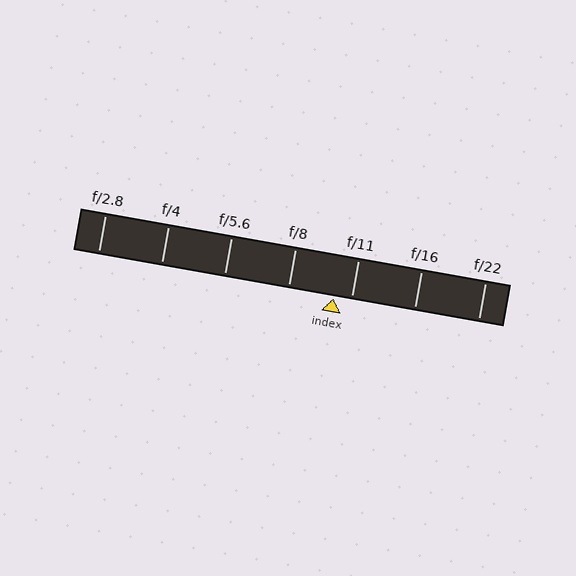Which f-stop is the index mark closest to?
The index mark is closest to f/11.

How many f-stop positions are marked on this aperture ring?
There are 7 f-stop positions marked.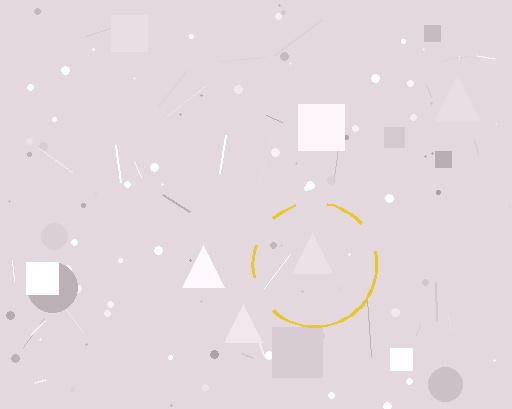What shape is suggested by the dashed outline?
The dashed outline suggests a circle.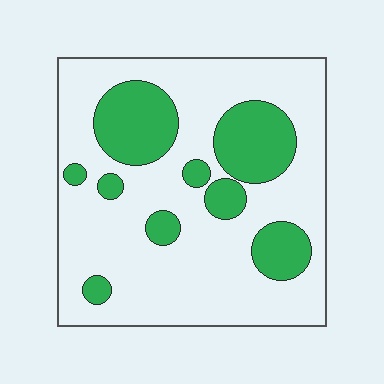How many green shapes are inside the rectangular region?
9.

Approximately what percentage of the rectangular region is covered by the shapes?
Approximately 25%.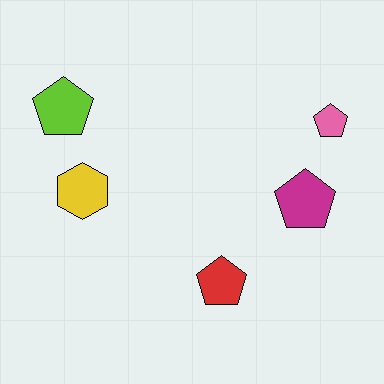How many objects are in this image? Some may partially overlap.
There are 5 objects.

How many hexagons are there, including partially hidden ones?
There is 1 hexagon.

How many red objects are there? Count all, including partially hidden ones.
There is 1 red object.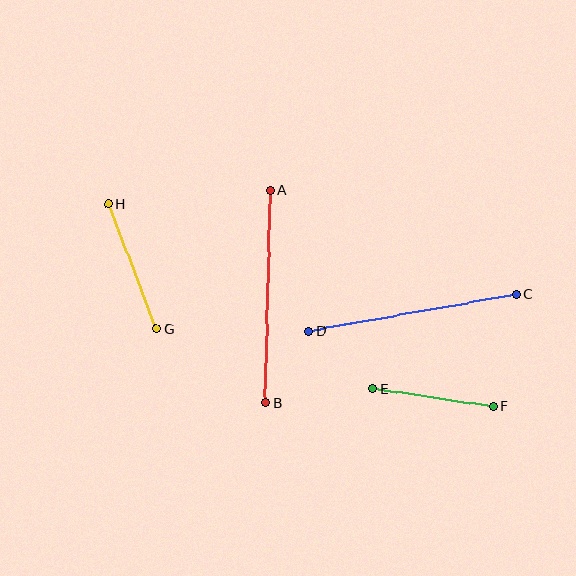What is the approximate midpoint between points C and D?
The midpoint is at approximately (412, 313) pixels.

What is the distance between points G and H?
The distance is approximately 133 pixels.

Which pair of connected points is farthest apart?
Points A and B are farthest apart.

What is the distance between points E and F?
The distance is approximately 121 pixels.